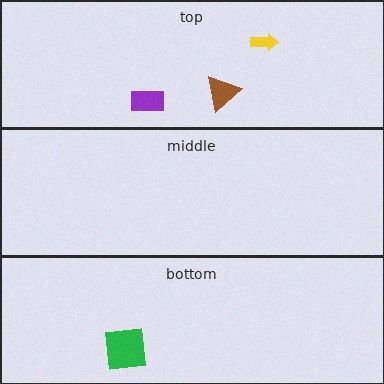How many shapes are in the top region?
3.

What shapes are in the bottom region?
The green square.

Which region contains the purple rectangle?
The top region.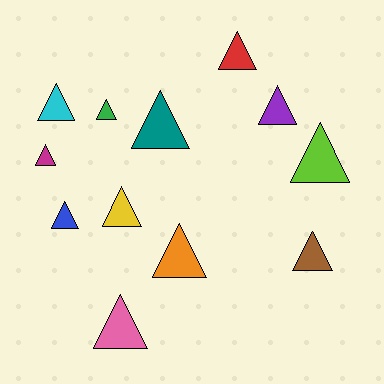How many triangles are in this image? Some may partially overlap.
There are 12 triangles.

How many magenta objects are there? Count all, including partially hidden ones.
There is 1 magenta object.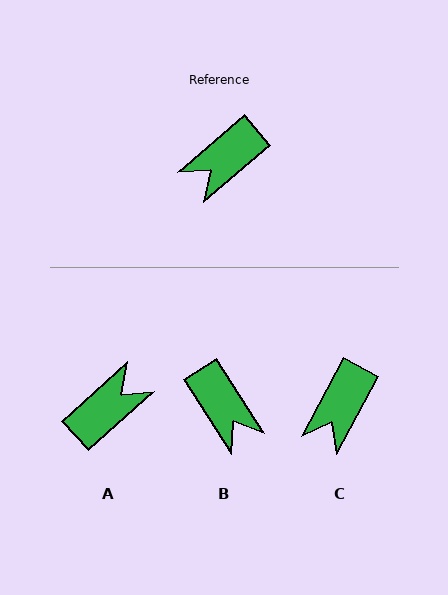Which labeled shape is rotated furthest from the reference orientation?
A, about 179 degrees away.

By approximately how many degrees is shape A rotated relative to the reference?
Approximately 179 degrees clockwise.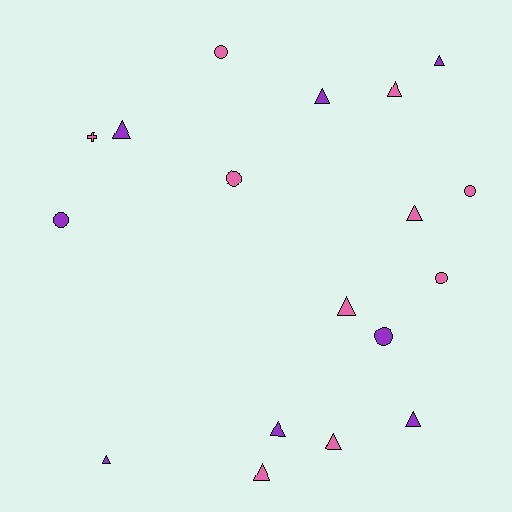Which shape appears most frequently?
Triangle, with 11 objects.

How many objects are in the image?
There are 18 objects.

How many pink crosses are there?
There is 1 pink cross.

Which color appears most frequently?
Pink, with 10 objects.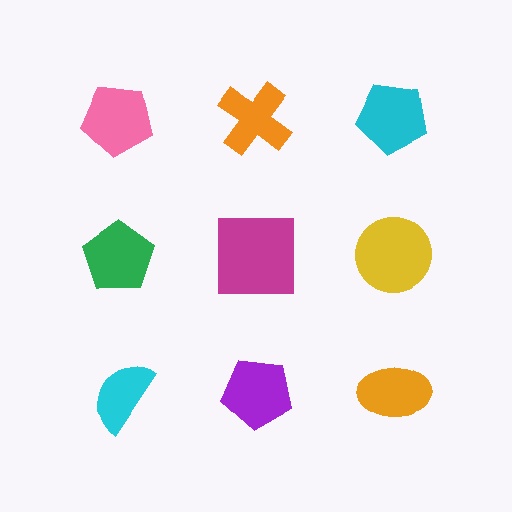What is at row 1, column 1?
A pink pentagon.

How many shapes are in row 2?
3 shapes.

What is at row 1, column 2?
An orange cross.